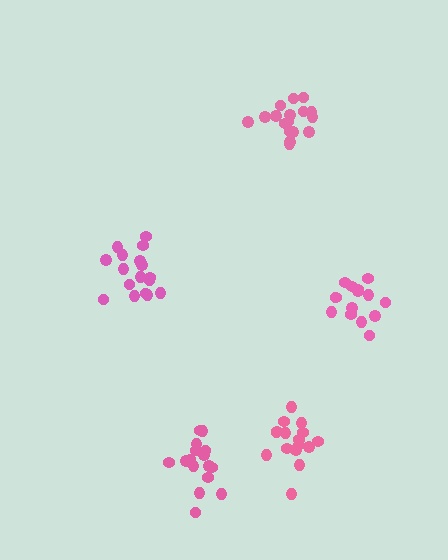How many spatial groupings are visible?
There are 5 spatial groupings.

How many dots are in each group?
Group 1: 16 dots, Group 2: 17 dots, Group 3: 16 dots, Group 4: 17 dots, Group 5: 15 dots (81 total).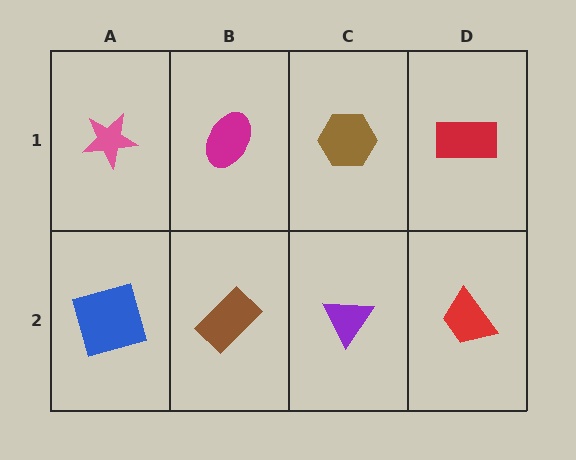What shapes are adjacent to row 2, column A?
A pink star (row 1, column A), a brown rectangle (row 2, column B).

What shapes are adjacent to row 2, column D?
A red rectangle (row 1, column D), a purple triangle (row 2, column C).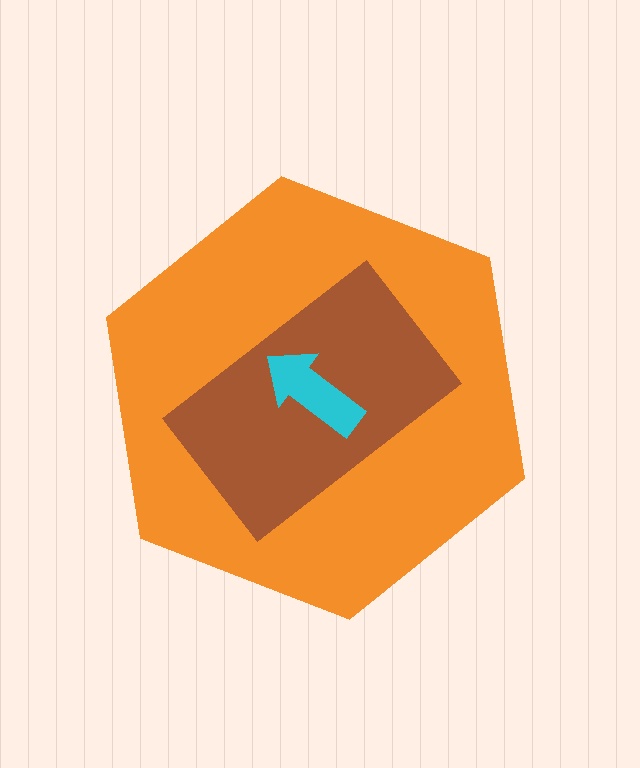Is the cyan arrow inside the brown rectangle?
Yes.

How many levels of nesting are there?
3.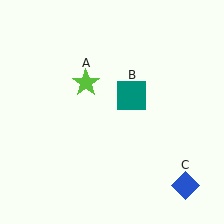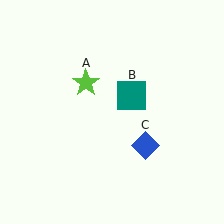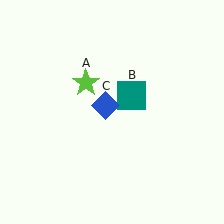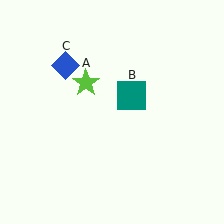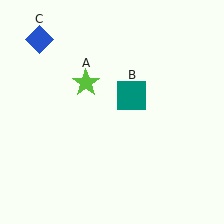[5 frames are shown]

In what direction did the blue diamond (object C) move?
The blue diamond (object C) moved up and to the left.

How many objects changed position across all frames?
1 object changed position: blue diamond (object C).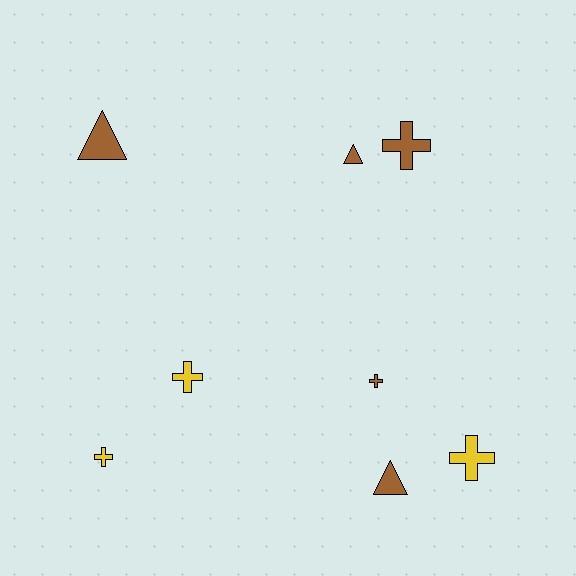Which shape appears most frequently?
Cross, with 5 objects.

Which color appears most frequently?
Brown, with 5 objects.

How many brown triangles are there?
There are 3 brown triangles.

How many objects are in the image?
There are 8 objects.